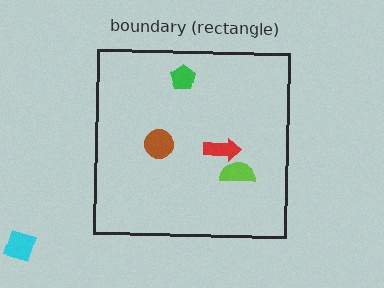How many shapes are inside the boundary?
4 inside, 1 outside.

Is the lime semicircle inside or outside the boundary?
Inside.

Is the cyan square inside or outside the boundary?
Outside.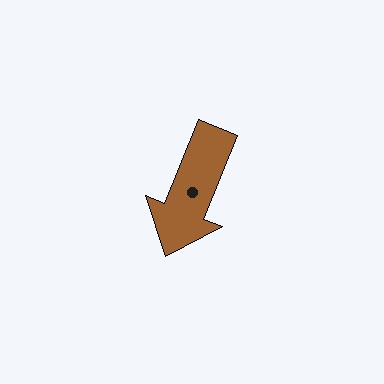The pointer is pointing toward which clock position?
Roughly 7 o'clock.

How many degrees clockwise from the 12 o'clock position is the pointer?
Approximately 202 degrees.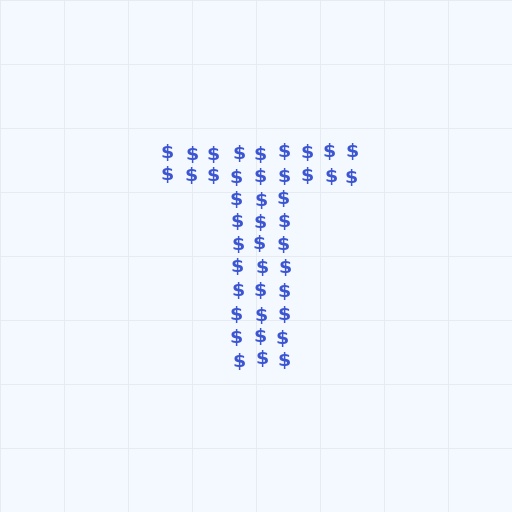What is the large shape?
The large shape is the letter T.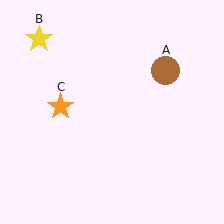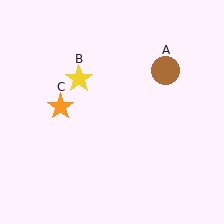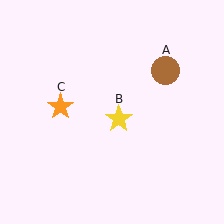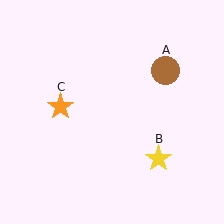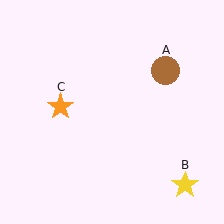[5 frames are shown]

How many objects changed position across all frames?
1 object changed position: yellow star (object B).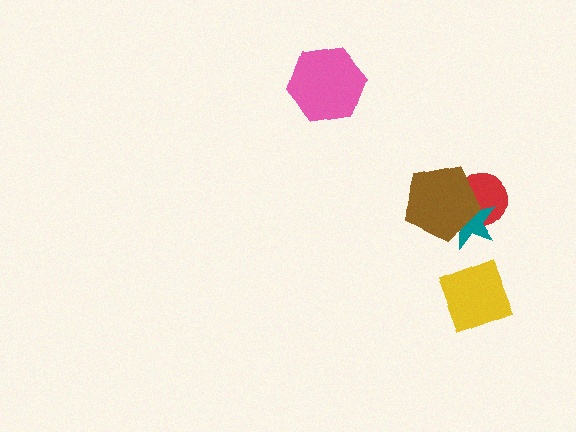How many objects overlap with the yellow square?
0 objects overlap with the yellow square.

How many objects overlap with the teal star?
2 objects overlap with the teal star.